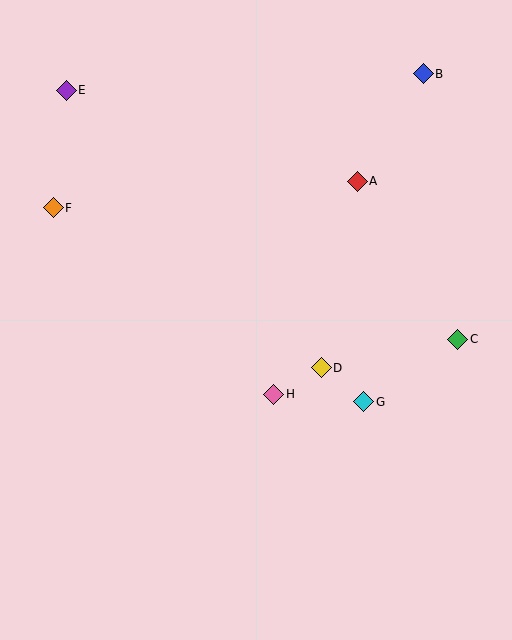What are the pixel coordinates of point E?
Point E is at (66, 90).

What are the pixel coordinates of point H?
Point H is at (274, 394).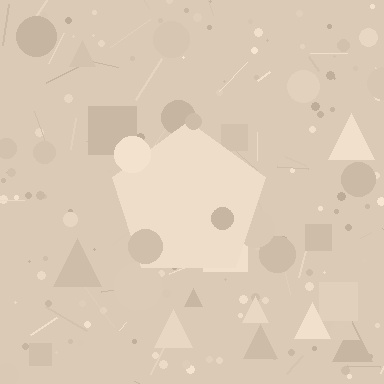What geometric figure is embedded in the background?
A pentagon is embedded in the background.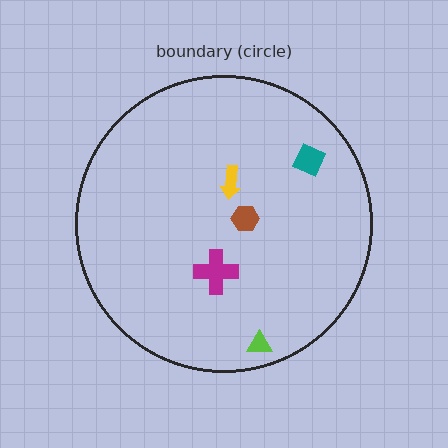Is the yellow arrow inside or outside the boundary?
Inside.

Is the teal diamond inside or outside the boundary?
Inside.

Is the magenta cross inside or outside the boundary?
Inside.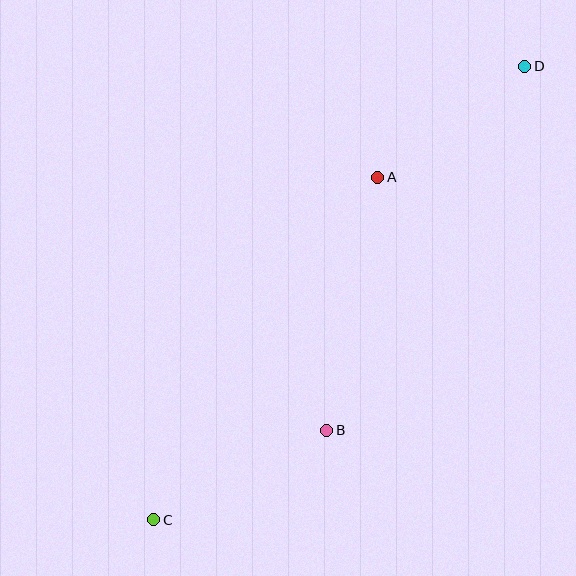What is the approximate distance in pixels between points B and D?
The distance between B and D is approximately 414 pixels.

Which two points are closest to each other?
Points A and D are closest to each other.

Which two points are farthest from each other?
Points C and D are farthest from each other.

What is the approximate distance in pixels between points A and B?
The distance between A and B is approximately 258 pixels.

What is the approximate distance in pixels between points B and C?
The distance between B and C is approximately 195 pixels.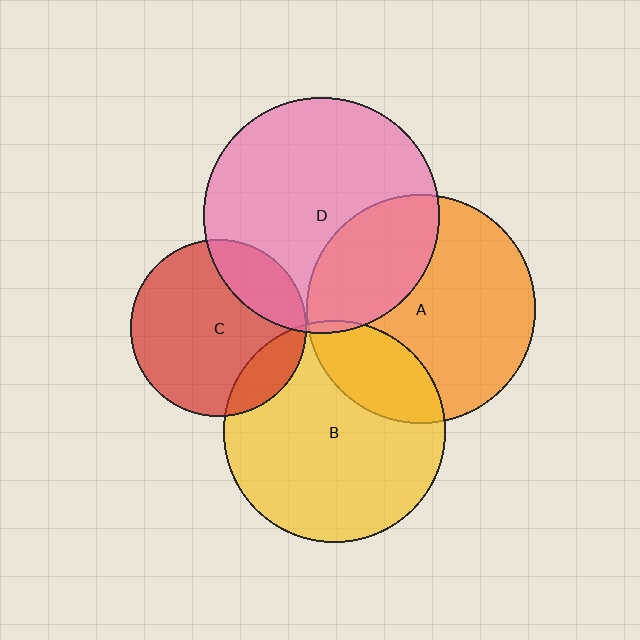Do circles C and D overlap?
Yes.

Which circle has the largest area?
Circle D (pink).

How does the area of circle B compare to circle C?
Approximately 1.6 times.